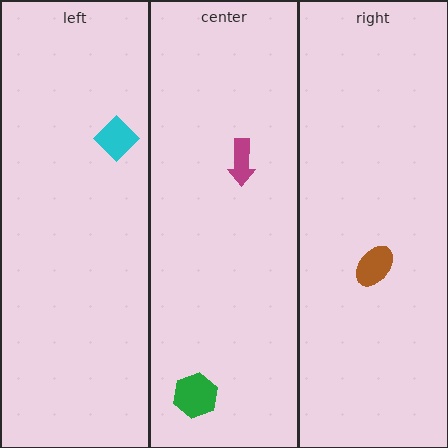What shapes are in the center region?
The green hexagon, the magenta arrow.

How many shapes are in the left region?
1.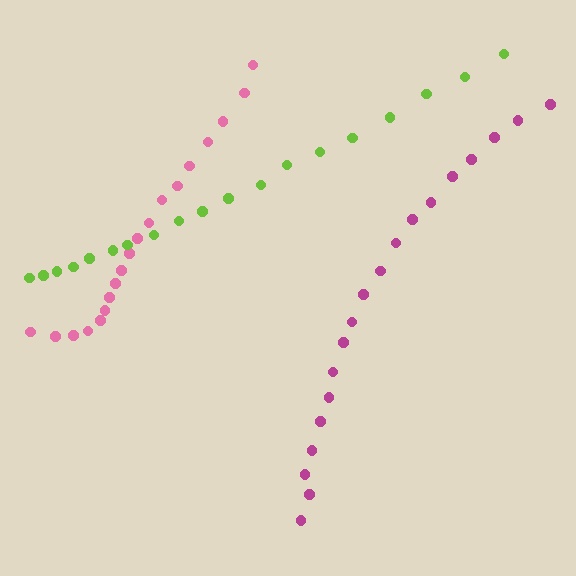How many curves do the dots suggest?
There are 3 distinct paths.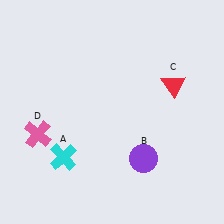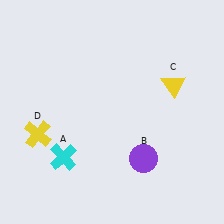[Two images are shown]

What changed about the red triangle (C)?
In Image 1, C is red. In Image 2, it changed to yellow.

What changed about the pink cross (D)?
In Image 1, D is pink. In Image 2, it changed to yellow.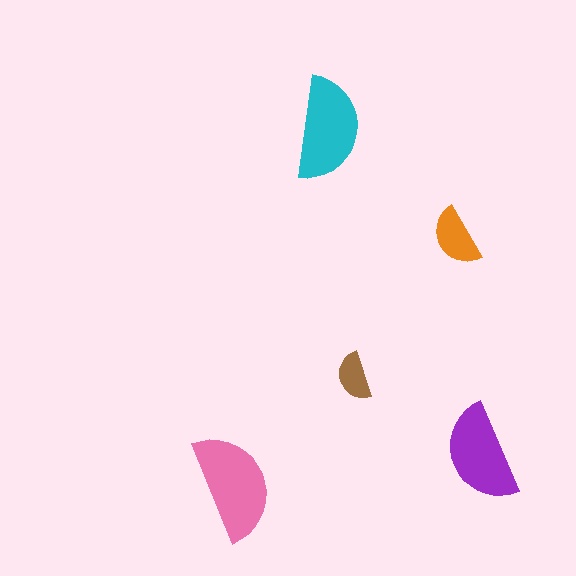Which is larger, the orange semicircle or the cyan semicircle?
The cyan one.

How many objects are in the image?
There are 5 objects in the image.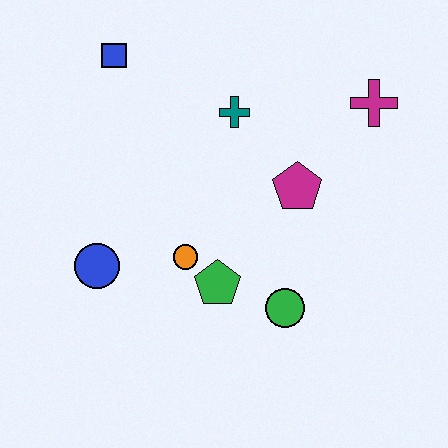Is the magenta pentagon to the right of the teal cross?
Yes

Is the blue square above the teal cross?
Yes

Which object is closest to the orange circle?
The green pentagon is closest to the orange circle.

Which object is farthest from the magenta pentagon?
The blue square is farthest from the magenta pentagon.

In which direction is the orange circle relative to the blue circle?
The orange circle is to the right of the blue circle.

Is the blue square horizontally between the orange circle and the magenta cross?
No